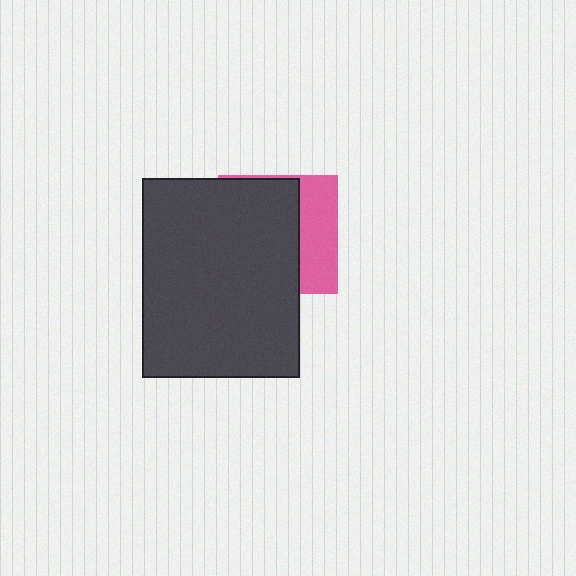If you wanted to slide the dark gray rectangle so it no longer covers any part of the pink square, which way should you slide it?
Slide it left — that is the most direct way to separate the two shapes.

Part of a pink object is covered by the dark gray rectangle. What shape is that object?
It is a square.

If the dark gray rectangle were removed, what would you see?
You would see the complete pink square.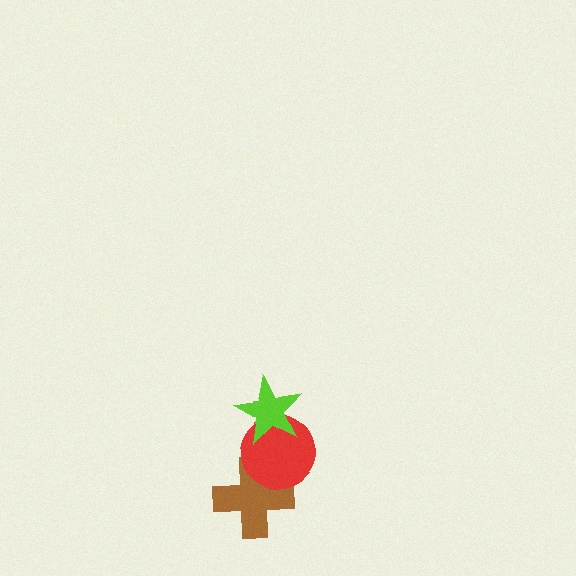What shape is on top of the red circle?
The lime star is on top of the red circle.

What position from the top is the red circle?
The red circle is 2nd from the top.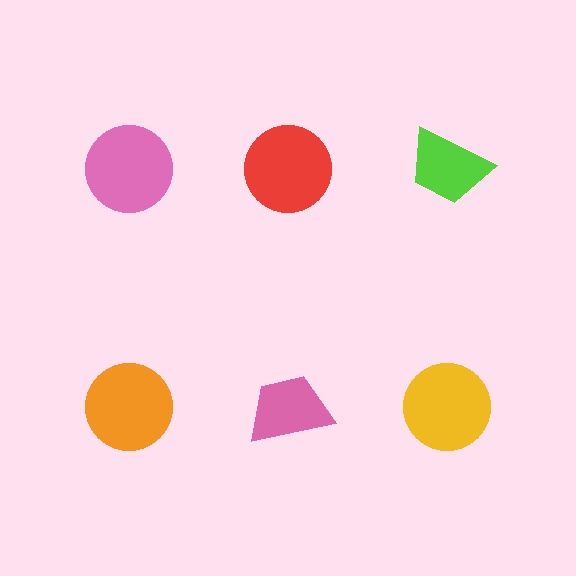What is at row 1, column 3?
A lime trapezoid.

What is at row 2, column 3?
A yellow circle.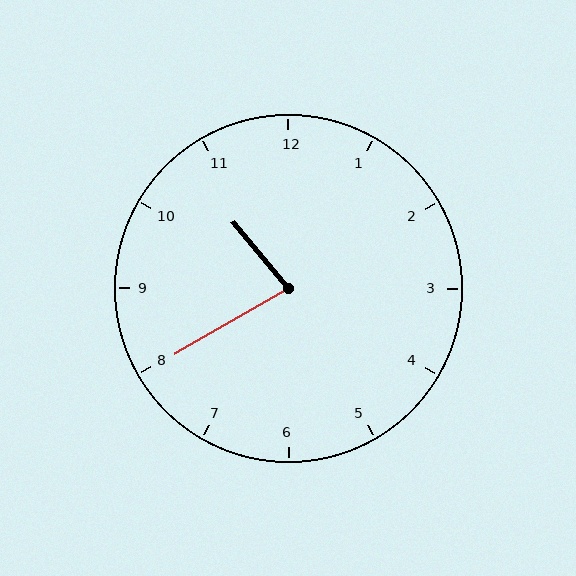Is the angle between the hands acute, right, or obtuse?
It is acute.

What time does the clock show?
10:40.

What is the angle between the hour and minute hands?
Approximately 80 degrees.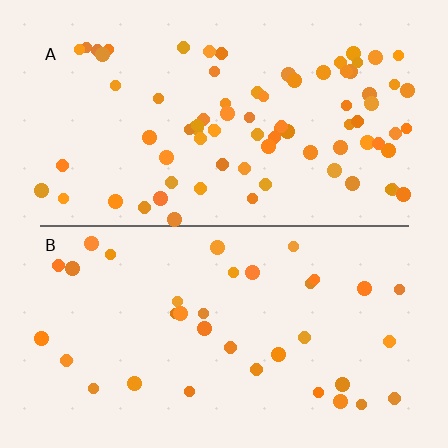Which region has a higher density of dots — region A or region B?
A (the top).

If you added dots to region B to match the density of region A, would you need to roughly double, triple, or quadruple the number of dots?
Approximately double.